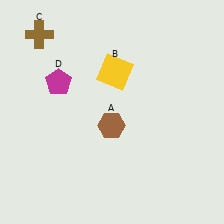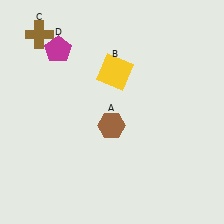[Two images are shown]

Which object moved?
The magenta pentagon (D) moved up.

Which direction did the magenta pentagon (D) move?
The magenta pentagon (D) moved up.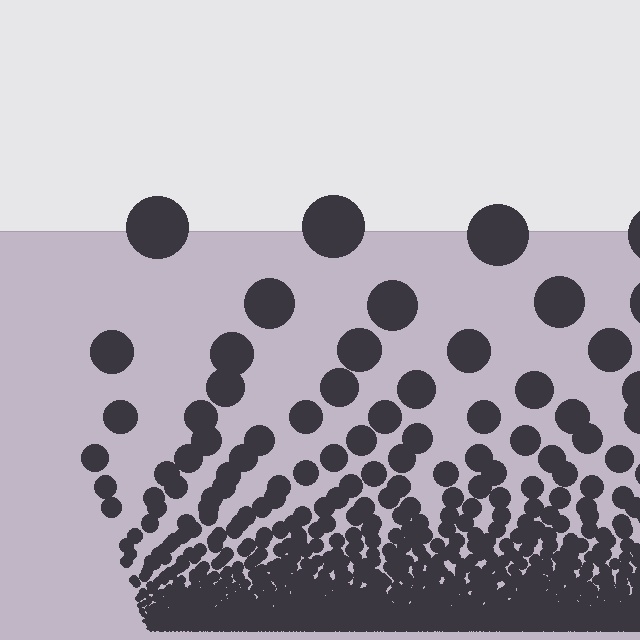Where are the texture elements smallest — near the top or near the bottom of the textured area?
Near the bottom.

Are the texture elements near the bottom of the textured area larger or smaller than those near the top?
Smaller. The gradient is inverted — elements near the bottom are smaller and denser.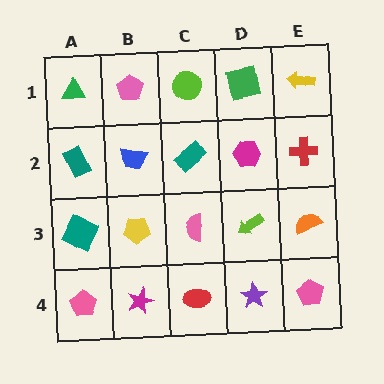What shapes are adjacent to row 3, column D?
A magenta hexagon (row 2, column D), a purple star (row 4, column D), a pink semicircle (row 3, column C), an orange semicircle (row 3, column E).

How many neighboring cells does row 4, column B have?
3.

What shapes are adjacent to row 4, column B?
A yellow pentagon (row 3, column B), a pink pentagon (row 4, column A), a red ellipse (row 4, column C).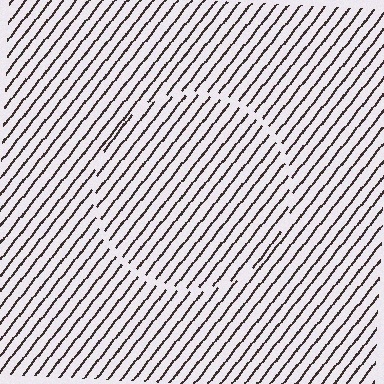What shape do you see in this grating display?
An illusory circle. The interior of the shape contains the same grating, shifted by half a period — the contour is defined by the phase discontinuity where line-ends from the inner and outer gratings abut.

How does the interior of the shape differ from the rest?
The interior of the shape contains the same grating, shifted by half a period — the contour is defined by the phase discontinuity where line-ends from the inner and outer gratings abut.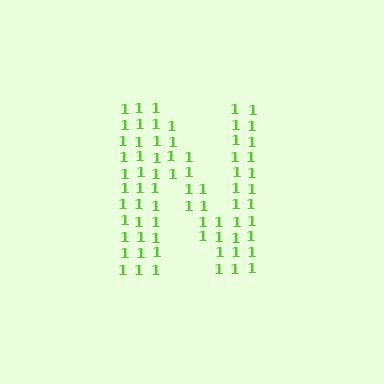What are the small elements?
The small elements are digit 1's.